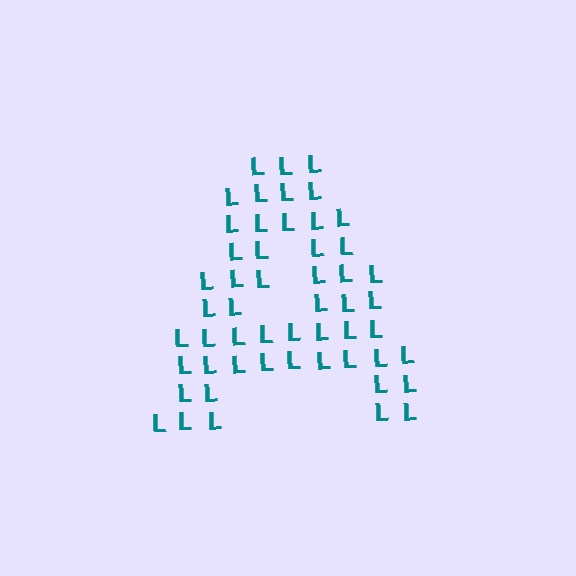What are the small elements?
The small elements are letter L's.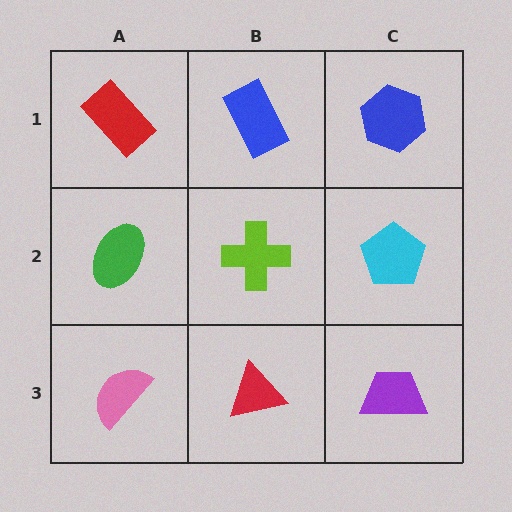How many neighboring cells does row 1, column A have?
2.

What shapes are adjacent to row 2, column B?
A blue rectangle (row 1, column B), a red triangle (row 3, column B), a green ellipse (row 2, column A), a cyan pentagon (row 2, column C).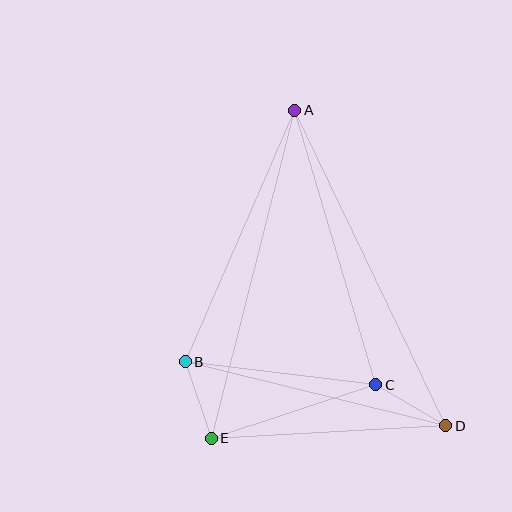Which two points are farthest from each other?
Points A and D are farthest from each other.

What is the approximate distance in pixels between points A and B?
The distance between A and B is approximately 274 pixels.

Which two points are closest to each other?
Points C and D are closest to each other.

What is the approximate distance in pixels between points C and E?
The distance between C and E is approximately 173 pixels.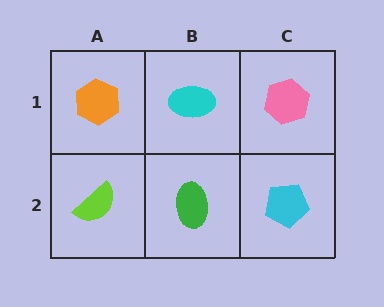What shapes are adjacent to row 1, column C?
A cyan pentagon (row 2, column C), a cyan ellipse (row 1, column B).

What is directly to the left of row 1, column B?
An orange hexagon.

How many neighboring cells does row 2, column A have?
2.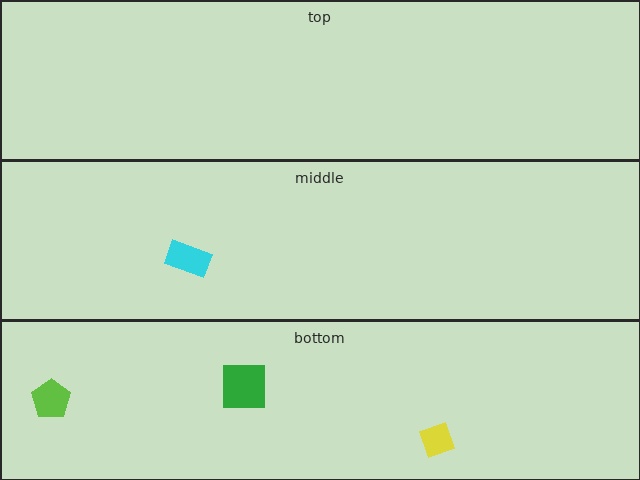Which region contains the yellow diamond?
The bottom region.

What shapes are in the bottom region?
The lime pentagon, the yellow diamond, the green square.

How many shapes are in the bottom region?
3.